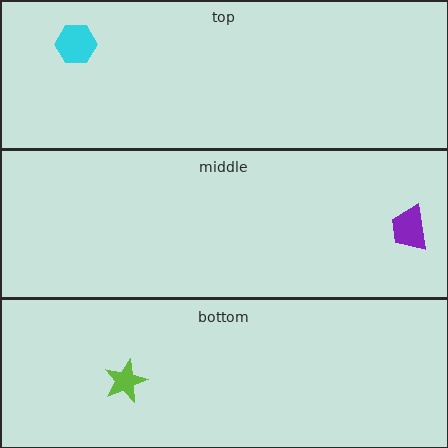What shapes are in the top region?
The cyan hexagon.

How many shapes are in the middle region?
1.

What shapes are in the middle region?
The purple trapezoid.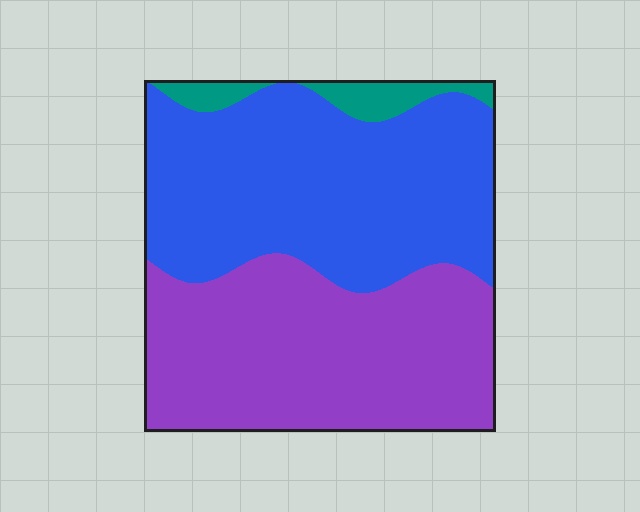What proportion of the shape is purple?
Purple covers about 45% of the shape.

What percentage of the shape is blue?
Blue takes up about one half (1/2) of the shape.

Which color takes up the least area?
Teal, at roughly 5%.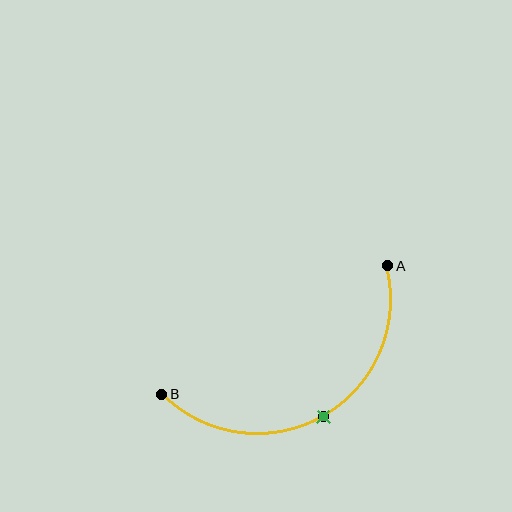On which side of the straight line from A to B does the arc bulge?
The arc bulges below the straight line connecting A and B.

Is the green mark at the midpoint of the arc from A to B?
Yes. The green mark lies on the arc at equal arc-length from both A and B — it is the arc midpoint.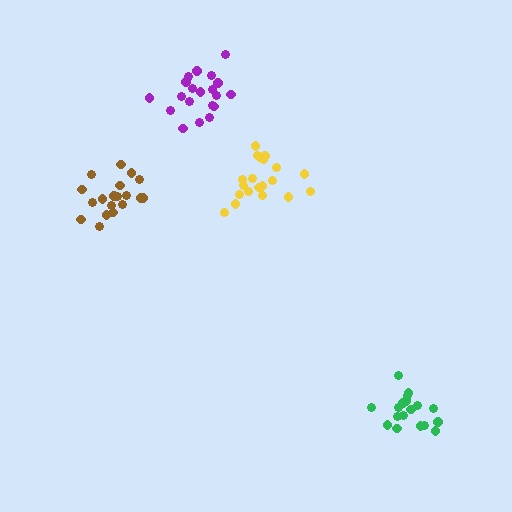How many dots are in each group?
Group 1: 19 dots, Group 2: 20 dots, Group 3: 18 dots, Group 4: 20 dots (77 total).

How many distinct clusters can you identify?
There are 4 distinct clusters.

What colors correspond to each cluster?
The clusters are colored: brown, yellow, green, purple.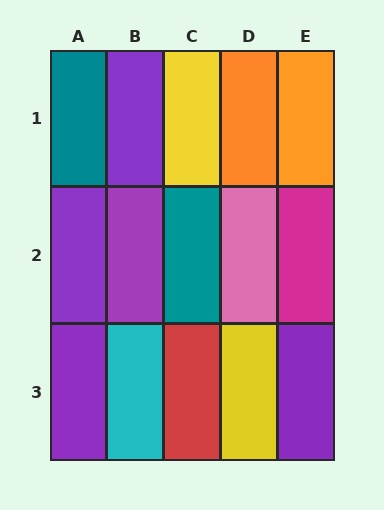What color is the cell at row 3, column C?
Red.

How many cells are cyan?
1 cell is cyan.